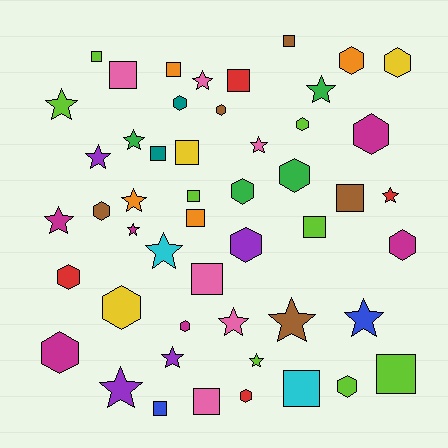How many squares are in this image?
There are 16 squares.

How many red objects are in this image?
There are 4 red objects.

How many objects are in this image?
There are 50 objects.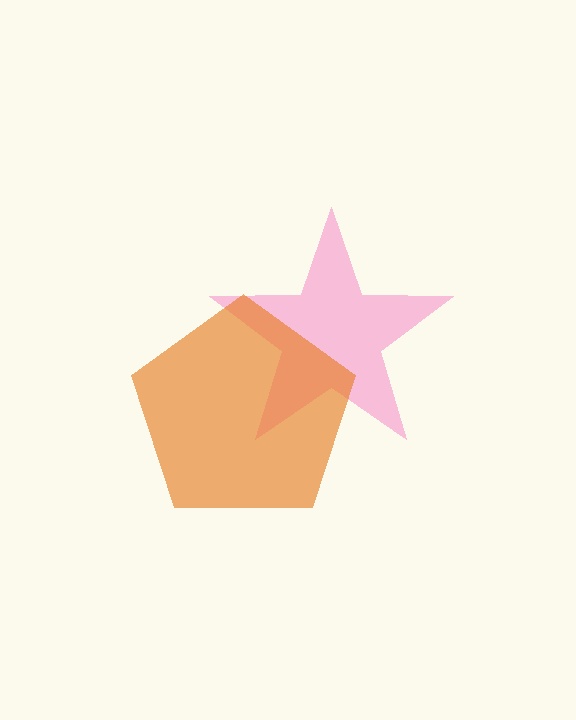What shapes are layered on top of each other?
The layered shapes are: a pink star, an orange pentagon.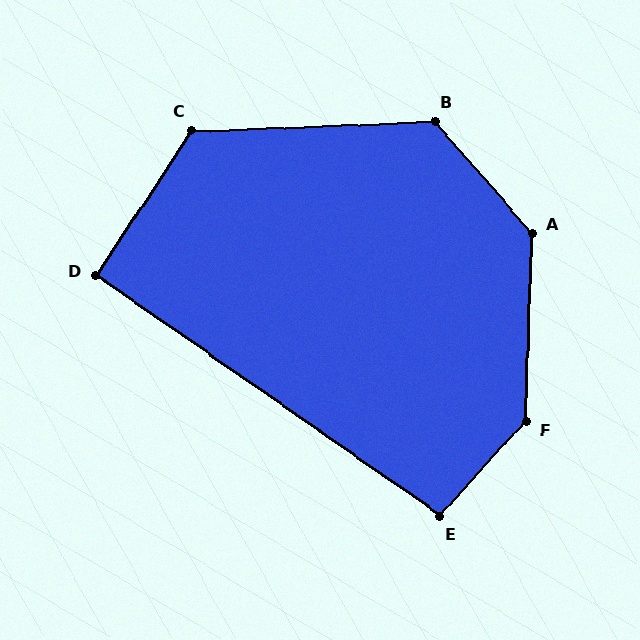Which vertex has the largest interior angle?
F, at approximately 140 degrees.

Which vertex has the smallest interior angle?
D, at approximately 91 degrees.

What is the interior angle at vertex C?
Approximately 126 degrees (obtuse).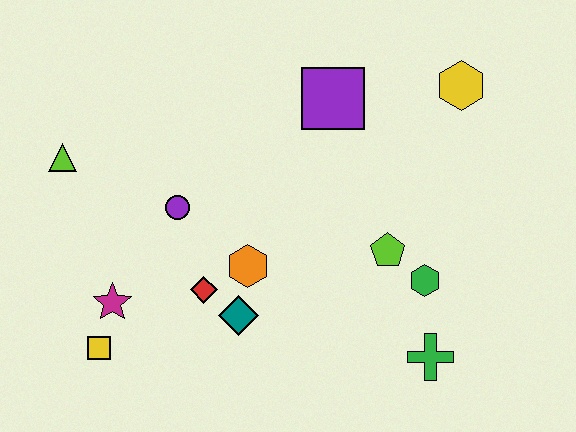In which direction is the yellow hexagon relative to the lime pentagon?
The yellow hexagon is above the lime pentagon.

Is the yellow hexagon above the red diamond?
Yes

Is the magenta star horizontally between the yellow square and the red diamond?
Yes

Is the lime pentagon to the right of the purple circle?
Yes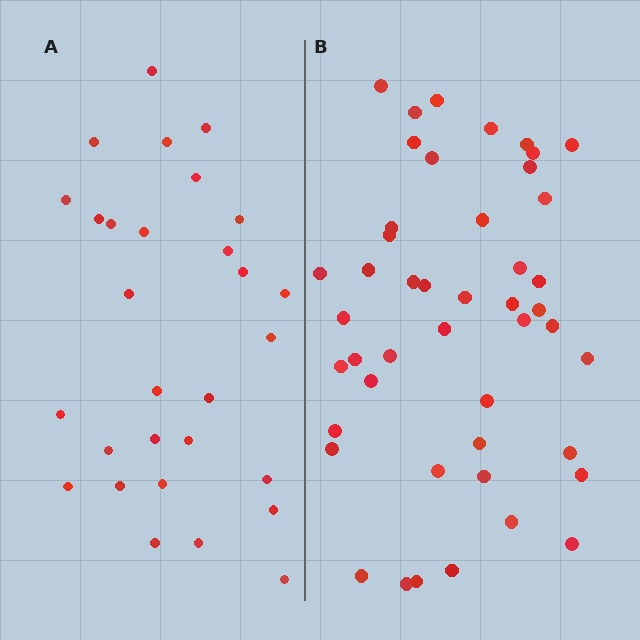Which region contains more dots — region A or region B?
Region B (the right region) has more dots.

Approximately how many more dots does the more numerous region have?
Region B has approximately 15 more dots than region A.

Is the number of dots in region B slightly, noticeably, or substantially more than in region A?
Region B has substantially more. The ratio is roughly 1.6 to 1.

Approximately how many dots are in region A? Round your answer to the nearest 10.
About 30 dots. (The exact count is 29, which rounds to 30.)